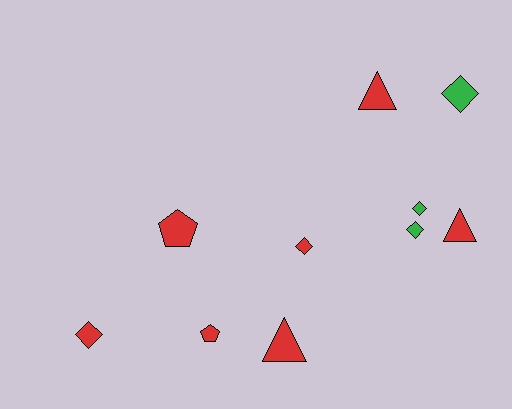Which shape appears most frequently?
Diamond, with 5 objects.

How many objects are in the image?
There are 10 objects.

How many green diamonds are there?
There are 3 green diamonds.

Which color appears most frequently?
Red, with 7 objects.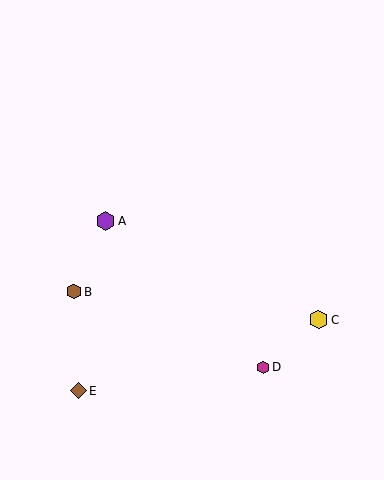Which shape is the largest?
The yellow hexagon (labeled C) is the largest.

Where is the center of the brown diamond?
The center of the brown diamond is at (79, 391).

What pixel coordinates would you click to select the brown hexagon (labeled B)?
Click at (74, 292) to select the brown hexagon B.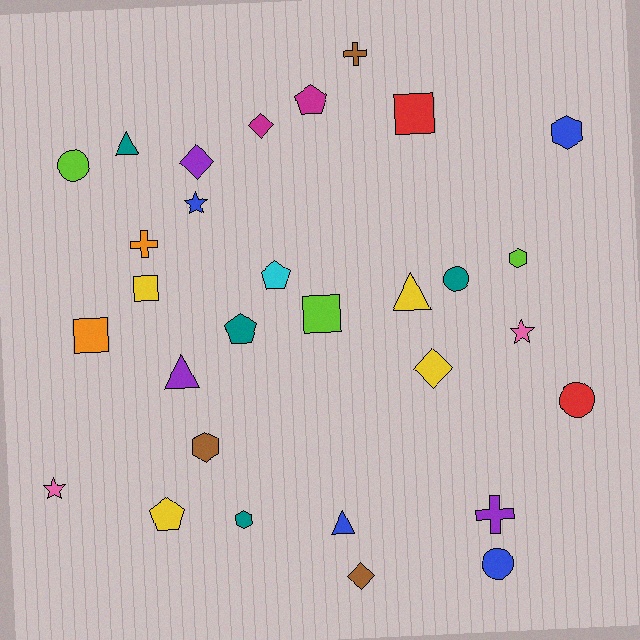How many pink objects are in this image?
There are 2 pink objects.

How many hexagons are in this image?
There are 4 hexagons.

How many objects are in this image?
There are 30 objects.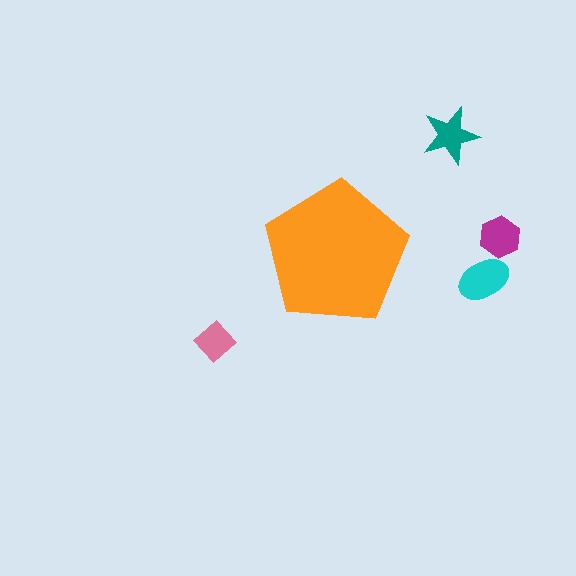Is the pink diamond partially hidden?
No, the pink diamond is fully visible.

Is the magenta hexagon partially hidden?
No, the magenta hexagon is fully visible.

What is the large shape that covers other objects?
An orange pentagon.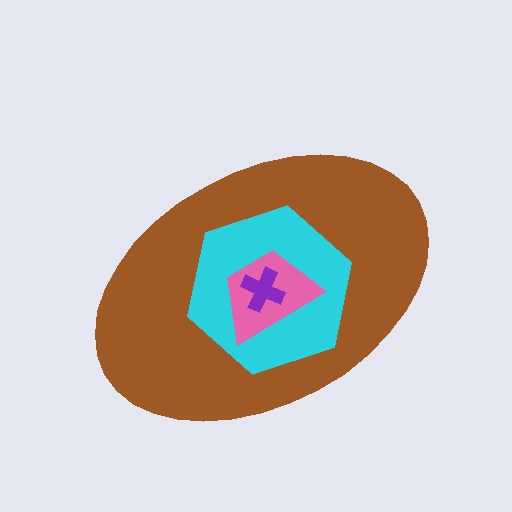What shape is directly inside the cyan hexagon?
The pink trapezoid.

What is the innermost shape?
The purple cross.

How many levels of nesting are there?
4.